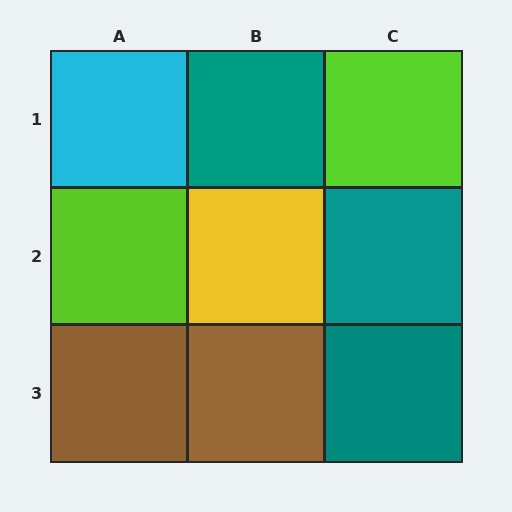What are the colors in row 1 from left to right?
Cyan, teal, lime.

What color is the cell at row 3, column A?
Brown.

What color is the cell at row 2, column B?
Yellow.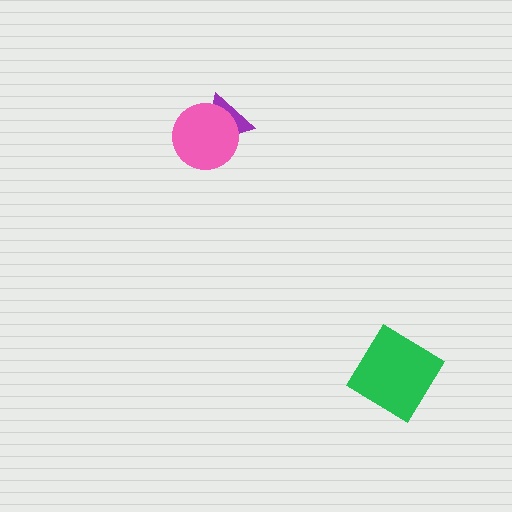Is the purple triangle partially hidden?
Yes, it is partially covered by another shape.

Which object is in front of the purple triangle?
The pink circle is in front of the purple triangle.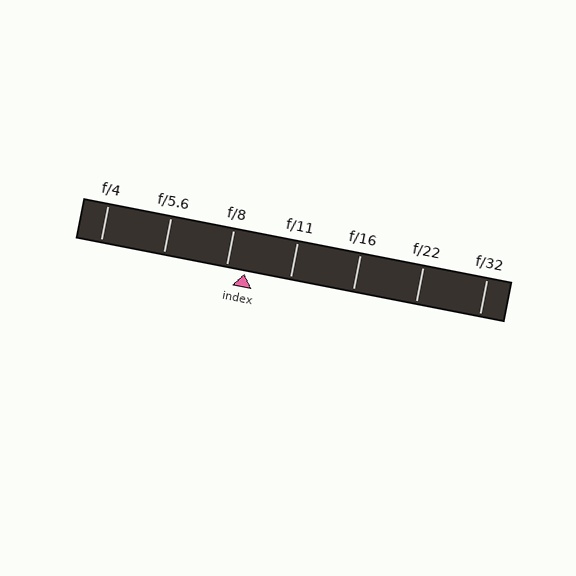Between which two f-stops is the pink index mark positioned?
The index mark is between f/8 and f/11.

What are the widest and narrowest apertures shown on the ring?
The widest aperture shown is f/4 and the narrowest is f/32.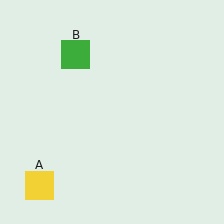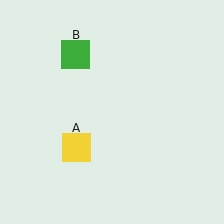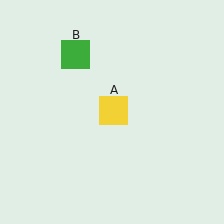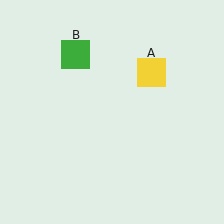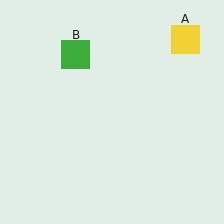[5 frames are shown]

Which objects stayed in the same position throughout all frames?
Green square (object B) remained stationary.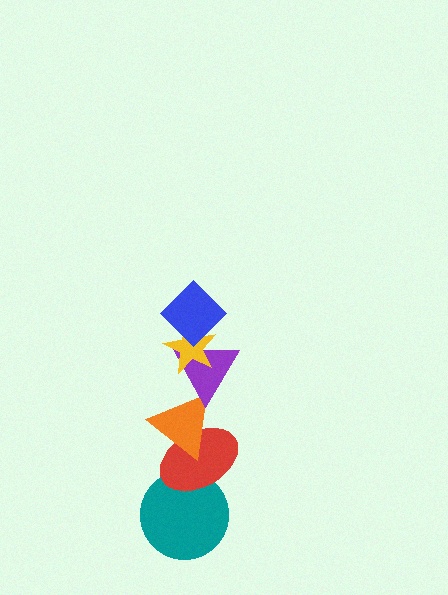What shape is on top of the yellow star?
The blue diamond is on top of the yellow star.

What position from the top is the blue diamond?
The blue diamond is 1st from the top.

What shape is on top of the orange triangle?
The purple triangle is on top of the orange triangle.